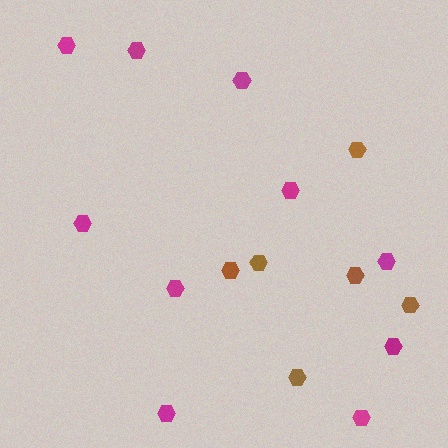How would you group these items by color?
There are 2 groups: one group of magenta hexagons (10) and one group of brown hexagons (6).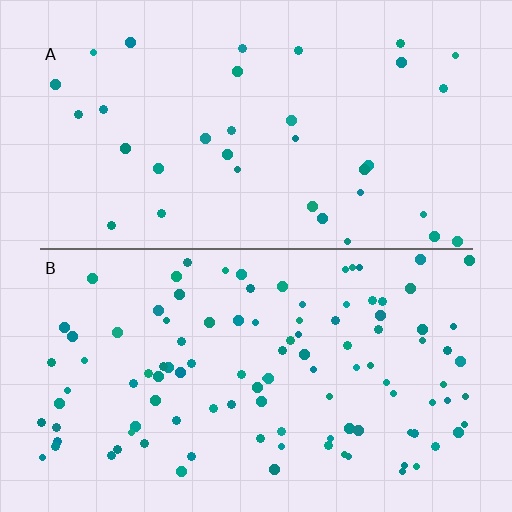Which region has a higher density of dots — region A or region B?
B (the bottom).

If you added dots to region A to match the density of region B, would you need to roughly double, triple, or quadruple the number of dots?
Approximately triple.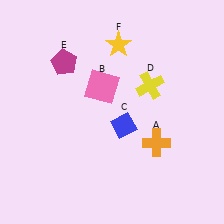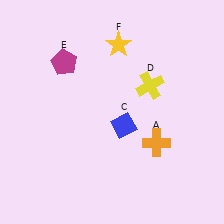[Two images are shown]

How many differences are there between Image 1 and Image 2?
There is 1 difference between the two images.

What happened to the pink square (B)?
The pink square (B) was removed in Image 2. It was in the top-left area of Image 1.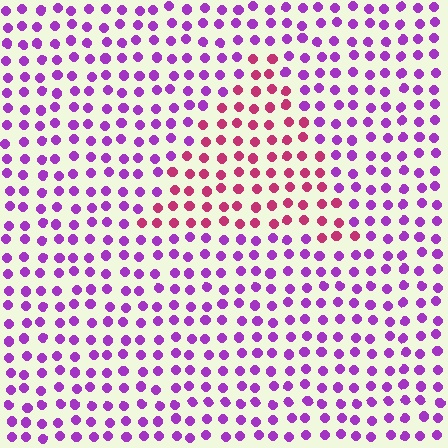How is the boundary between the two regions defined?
The boundary is defined purely by a slight shift in hue (about 47 degrees). Spacing, size, and orientation are identical on both sides.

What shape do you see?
I see a triangle.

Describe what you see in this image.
The image is filled with small purple elements in a uniform arrangement. A triangle-shaped region is visible where the elements are tinted to a slightly different hue, forming a subtle color boundary.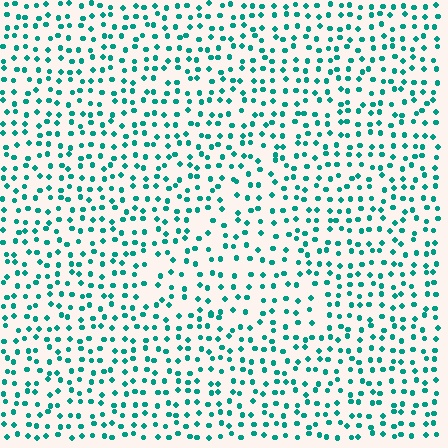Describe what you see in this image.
The image contains small teal elements arranged at two different densities. A triangle-shaped region is visible where the elements are less densely packed than the surrounding area.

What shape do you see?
I see a triangle.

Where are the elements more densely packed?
The elements are more densely packed outside the triangle boundary.